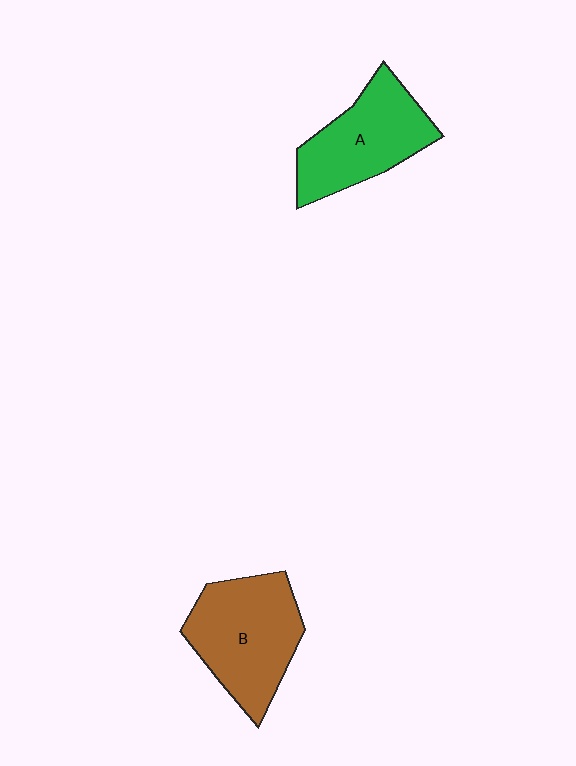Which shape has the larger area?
Shape B (brown).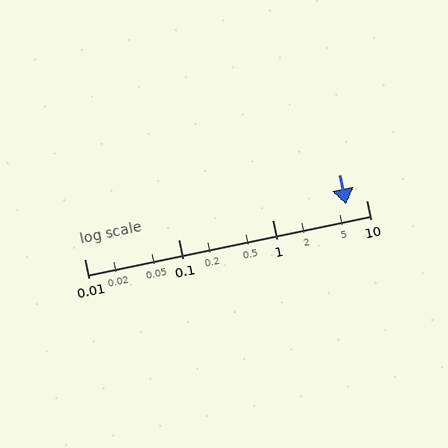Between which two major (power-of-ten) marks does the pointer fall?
The pointer is between 1 and 10.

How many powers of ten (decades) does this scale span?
The scale spans 3 decades, from 0.01 to 10.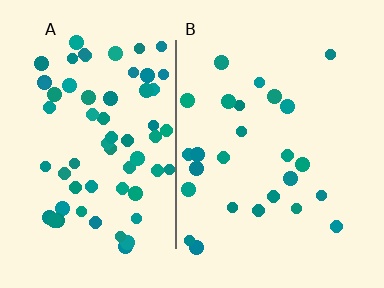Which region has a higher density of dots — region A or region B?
A (the left).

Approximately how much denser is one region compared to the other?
Approximately 2.5× — region A over region B.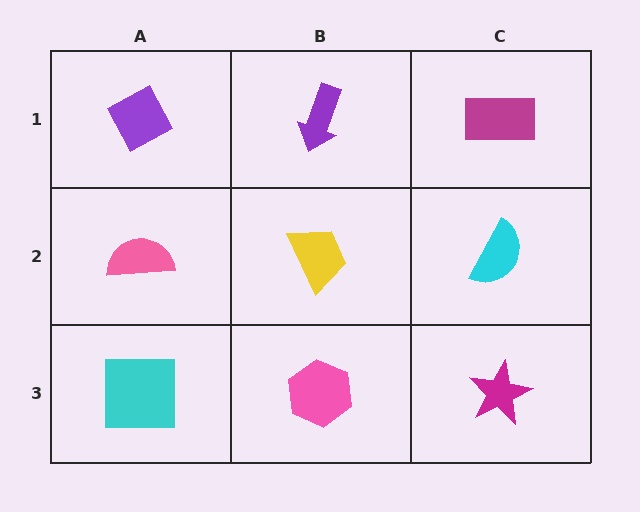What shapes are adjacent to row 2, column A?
A purple diamond (row 1, column A), a cyan square (row 3, column A), a yellow trapezoid (row 2, column B).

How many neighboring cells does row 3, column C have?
2.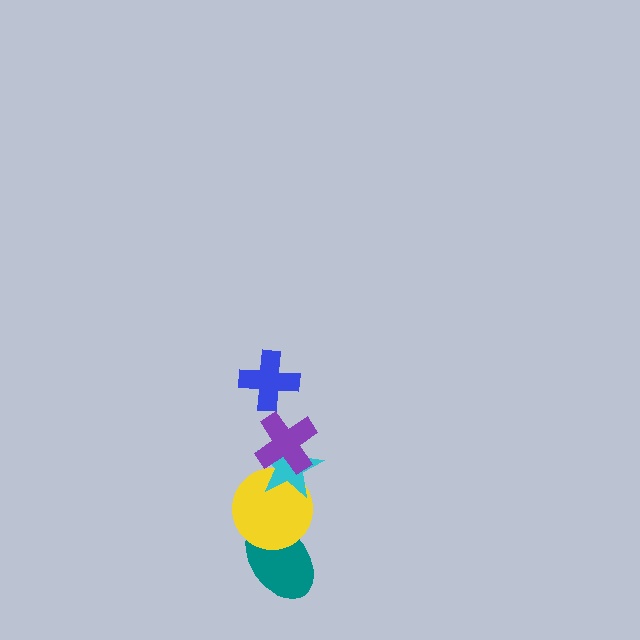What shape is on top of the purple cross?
The blue cross is on top of the purple cross.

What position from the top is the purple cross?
The purple cross is 2nd from the top.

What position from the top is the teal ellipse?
The teal ellipse is 5th from the top.